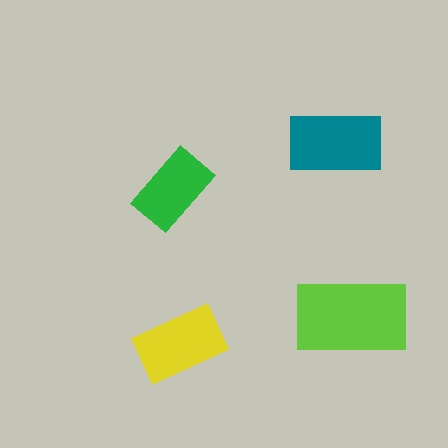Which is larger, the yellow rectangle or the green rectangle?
The yellow one.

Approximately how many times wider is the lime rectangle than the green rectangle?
About 1.5 times wider.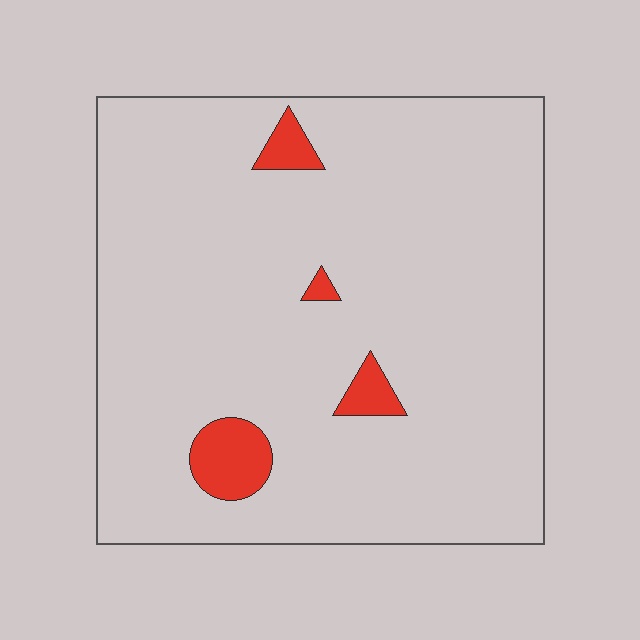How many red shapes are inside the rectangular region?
4.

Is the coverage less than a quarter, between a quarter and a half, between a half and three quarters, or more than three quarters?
Less than a quarter.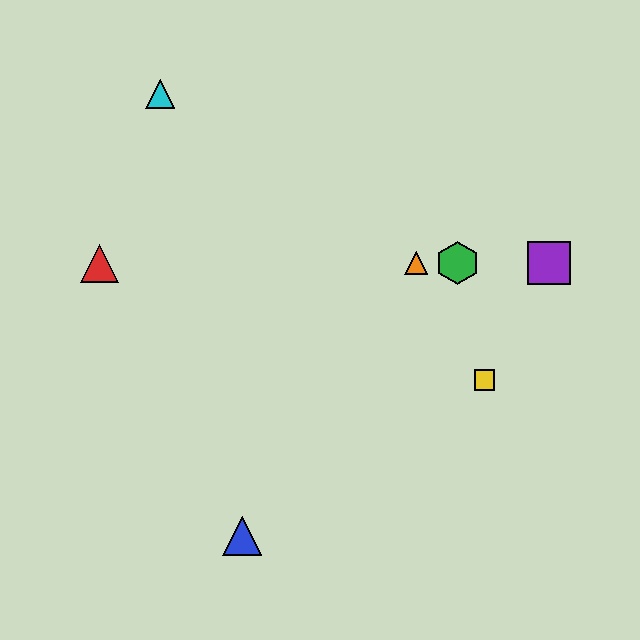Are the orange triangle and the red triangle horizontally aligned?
Yes, both are at y≈263.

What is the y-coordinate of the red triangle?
The red triangle is at y≈263.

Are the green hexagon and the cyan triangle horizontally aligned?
No, the green hexagon is at y≈263 and the cyan triangle is at y≈94.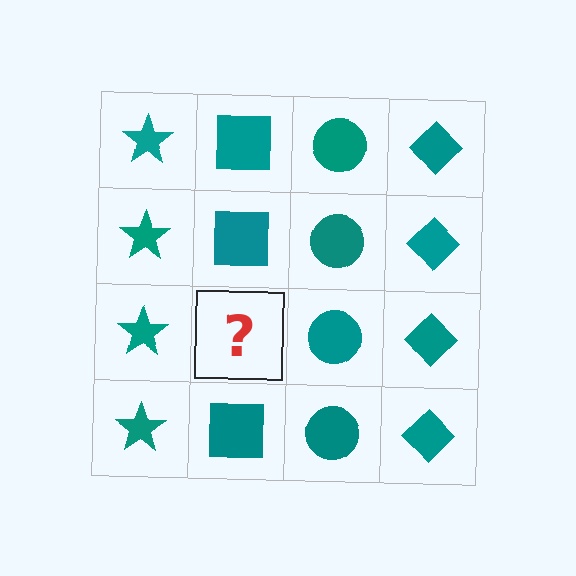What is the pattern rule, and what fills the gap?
The rule is that each column has a consistent shape. The gap should be filled with a teal square.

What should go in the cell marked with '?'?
The missing cell should contain a teal square.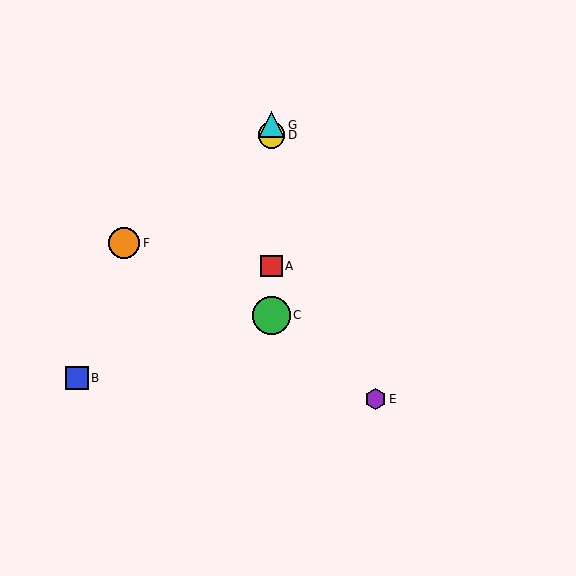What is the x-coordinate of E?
Object E is at x≈376.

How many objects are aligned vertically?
4 objects (A, C, D, G) are aligned vertically.